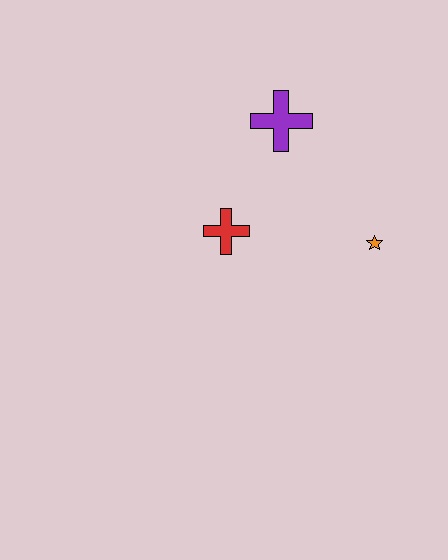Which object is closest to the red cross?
The purple cross is closest to the red cross.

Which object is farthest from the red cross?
The orange star is farthest from the red cross.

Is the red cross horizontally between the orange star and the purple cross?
No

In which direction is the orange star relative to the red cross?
The orange star is to the right of the red cross.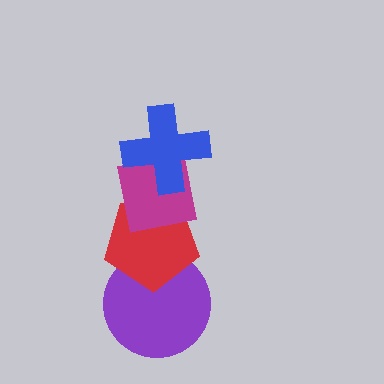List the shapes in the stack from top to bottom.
From top to bottom: the blue cross, the magenta square, the red pentagon, the purple circle.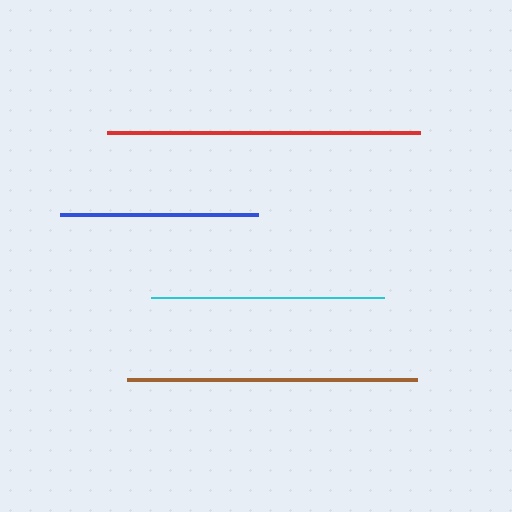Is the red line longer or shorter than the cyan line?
The red line is longer than the cyan line.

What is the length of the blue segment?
The blue segment is approximately 198 pixels long.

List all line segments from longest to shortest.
From longest to shortest: red, brown, cyan, blue.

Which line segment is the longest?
The red line is the longest at approximately 313 pixels.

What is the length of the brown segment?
The brown segment is approximately 290 pixels long.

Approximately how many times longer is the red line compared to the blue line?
The red line is approximately 1.6 times the length of the blue line.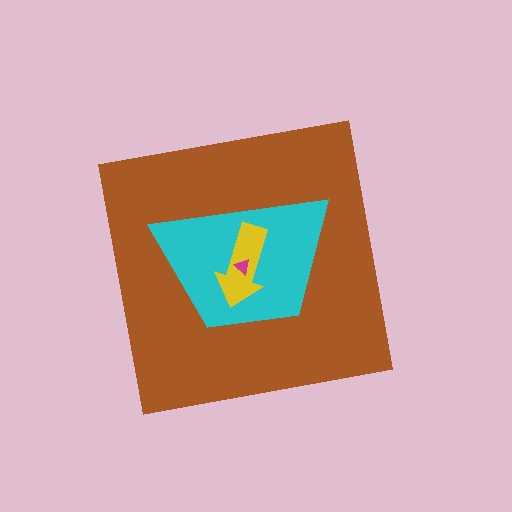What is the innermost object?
The magenta triangle.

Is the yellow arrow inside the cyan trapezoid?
Yes.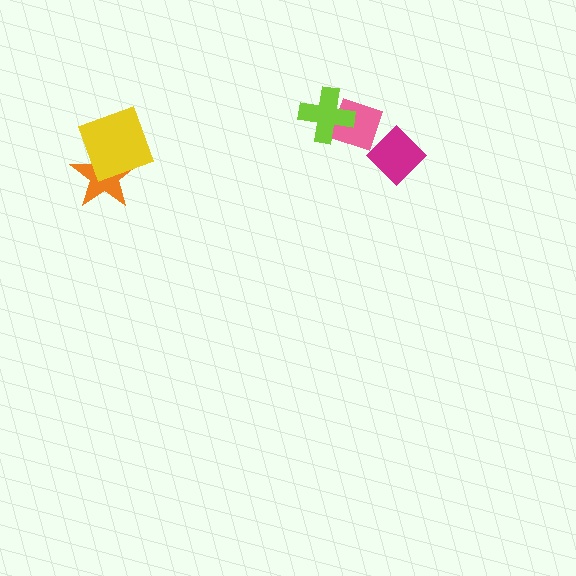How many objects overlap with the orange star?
1 object overlaps with the orange star.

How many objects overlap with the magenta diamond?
1 object overlaps with the magenta diamond.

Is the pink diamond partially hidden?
Yes, it is partially covered by another shape.